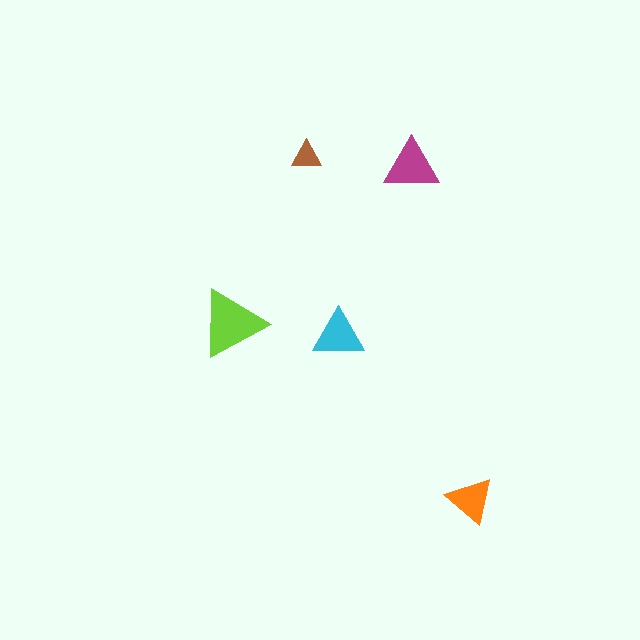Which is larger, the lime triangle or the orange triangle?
The lime one.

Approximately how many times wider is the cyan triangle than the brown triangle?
About 1.5 times wider.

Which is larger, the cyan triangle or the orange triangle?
The cyan one.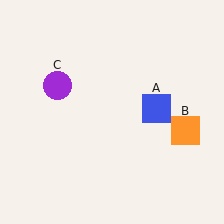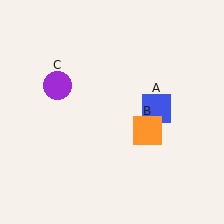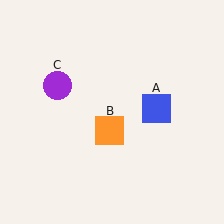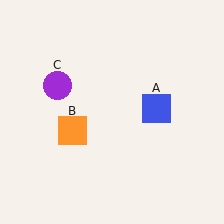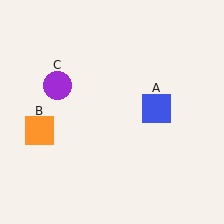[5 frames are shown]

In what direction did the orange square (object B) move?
The orange square (object B) moved left.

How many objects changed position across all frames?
1 object changed position: orange square (object B).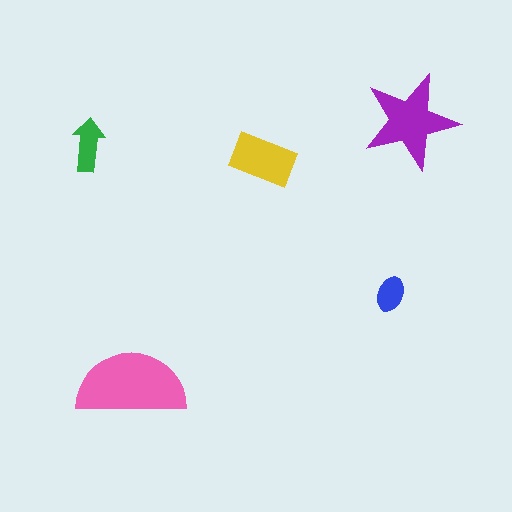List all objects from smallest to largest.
The blue ellipse, the green arrow, the yellow rectangle, the purple star, the pink semicircle.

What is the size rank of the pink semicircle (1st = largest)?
1st.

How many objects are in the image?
There are 5 objects in the image.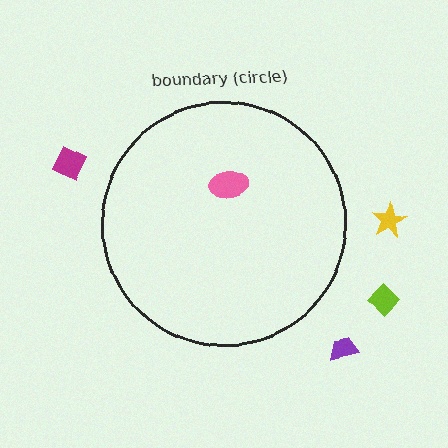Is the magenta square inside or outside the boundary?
Outside.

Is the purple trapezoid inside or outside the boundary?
Outside.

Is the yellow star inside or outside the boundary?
Outside.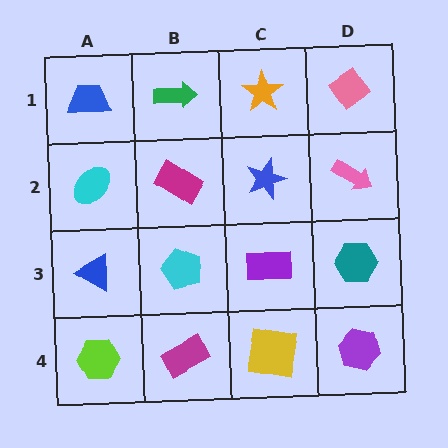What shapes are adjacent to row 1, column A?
A cyan ellipse (row 2, column A), a green arrow (row 1, column B).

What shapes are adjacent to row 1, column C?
A blue star (row 2, column C), a green arrow (row 1, column B), a pink diamond (row 1, column D).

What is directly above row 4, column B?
A cyan pentagon.